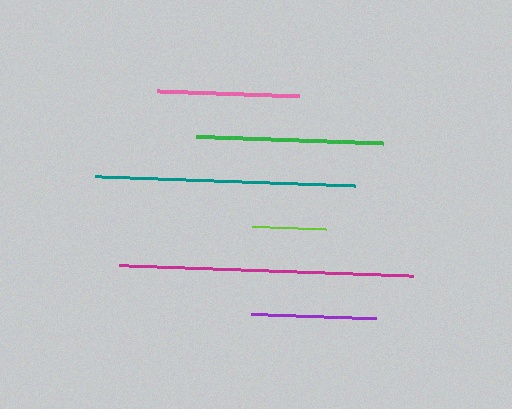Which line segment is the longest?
The magenta line is the longest at approximately 293 pixels.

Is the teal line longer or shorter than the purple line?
The teal line is longer than the purple line.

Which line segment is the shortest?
The lime line is the shortest at approximately 74 pixels.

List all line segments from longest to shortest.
From longest to shortest: magenta, teal, green, pink, purple, lime.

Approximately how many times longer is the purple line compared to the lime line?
The purple line is approximately 1.7 times the length of the lime line.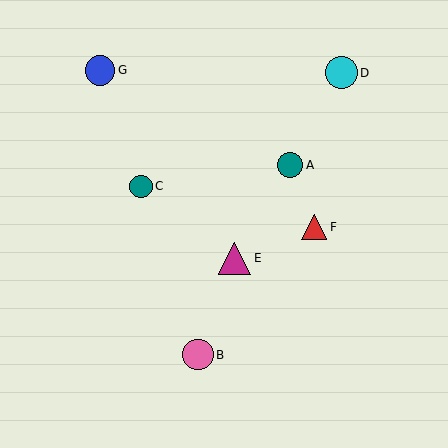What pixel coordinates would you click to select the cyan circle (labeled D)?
Click at (341, 73) to select the cyan circle D.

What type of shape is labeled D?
Shape D is a cyan circle.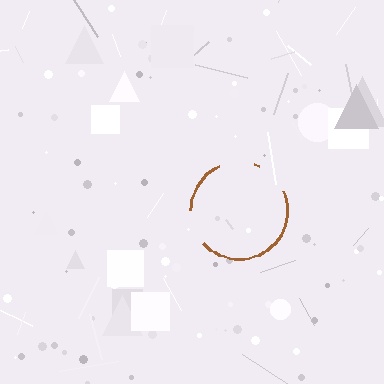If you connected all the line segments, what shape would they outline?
They would outline a circle.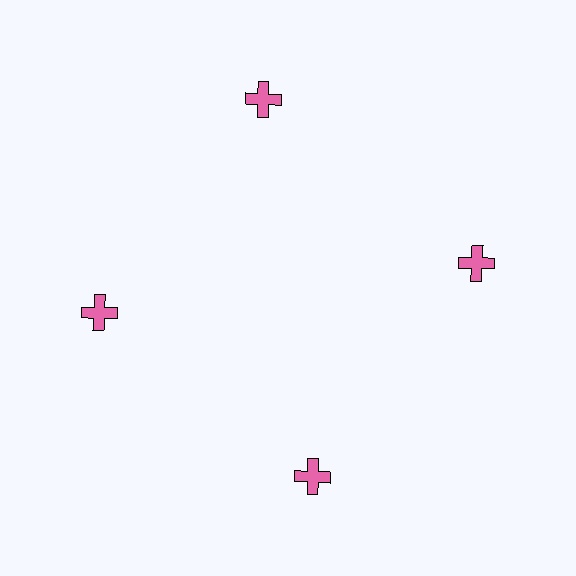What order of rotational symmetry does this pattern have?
This pattern has 4-fold rotational symmetry.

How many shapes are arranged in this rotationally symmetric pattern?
There are 4 shapes, arranged in 4 groups of 1.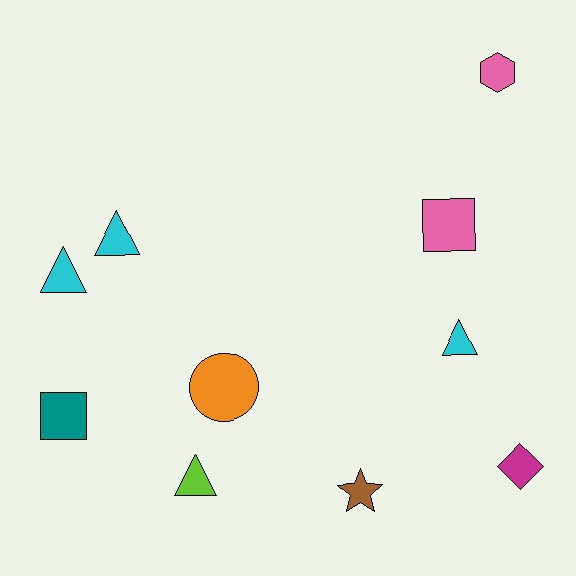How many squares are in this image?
There are 2 squares.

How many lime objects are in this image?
There is 1 lime object.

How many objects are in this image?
There are 10 objects.